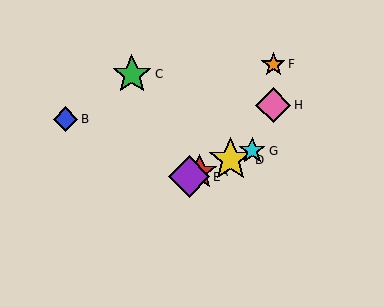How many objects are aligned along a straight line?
4 objects (A, D, E, G) are aligned along a straight line.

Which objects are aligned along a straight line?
Objects A, D, E, G are aligned along a straight line.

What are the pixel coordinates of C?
Object C is at (132, 74).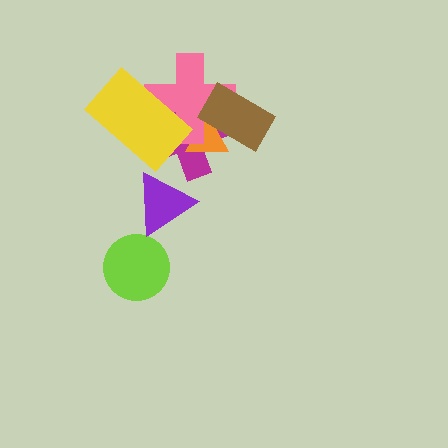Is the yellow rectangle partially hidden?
No, no other shape covers it.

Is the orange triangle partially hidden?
Yes, it is partially covered by another shape.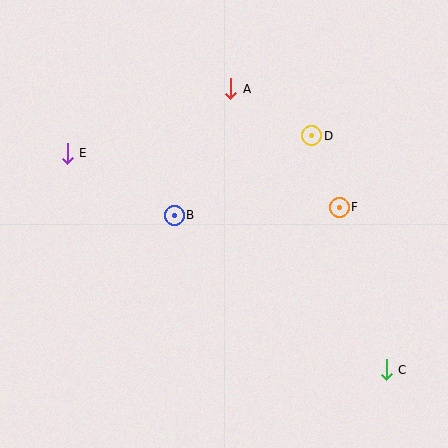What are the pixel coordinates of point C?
Point C is at (386, 370).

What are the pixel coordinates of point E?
Point E is at (67, 153).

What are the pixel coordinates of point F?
Point F is at (339, 207).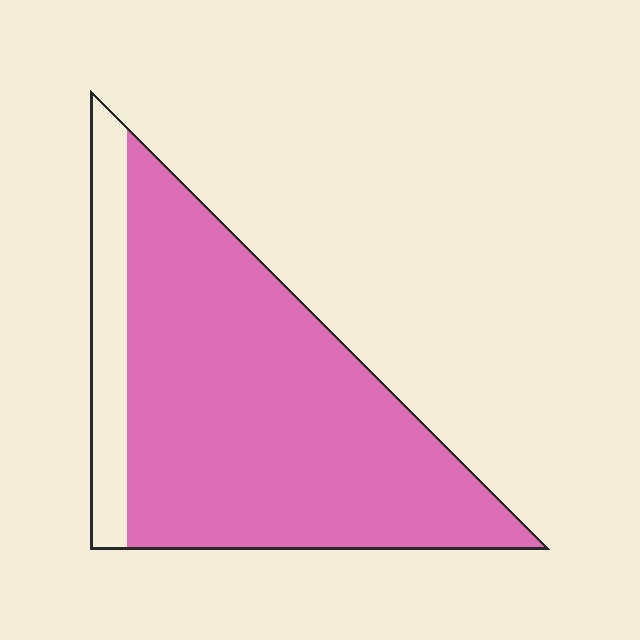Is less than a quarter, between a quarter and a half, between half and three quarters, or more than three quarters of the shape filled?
More than three quarters.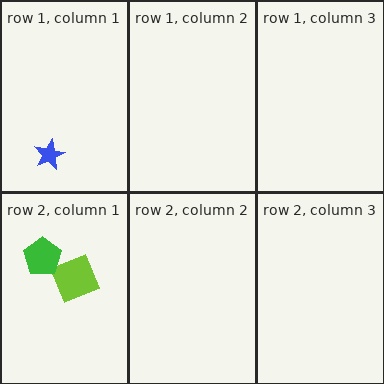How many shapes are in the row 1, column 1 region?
1.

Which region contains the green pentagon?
The row 2, column 1 region.